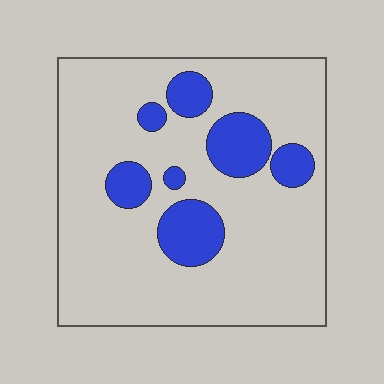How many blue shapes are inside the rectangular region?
7.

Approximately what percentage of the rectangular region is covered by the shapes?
Approximately 20%.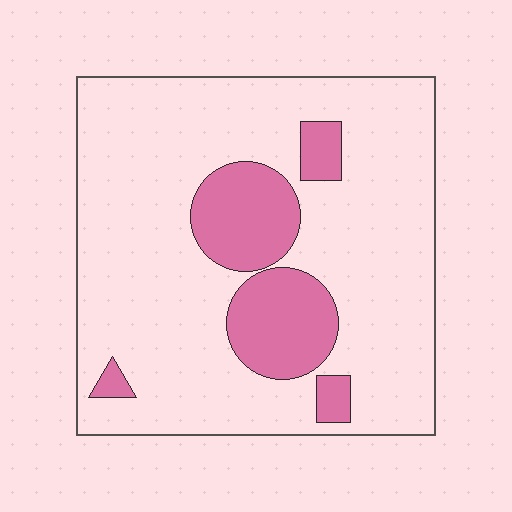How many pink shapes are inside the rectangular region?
5.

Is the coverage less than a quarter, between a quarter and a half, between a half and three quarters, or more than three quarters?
Less than a quarter.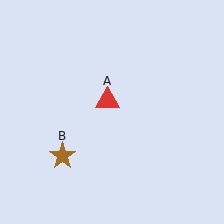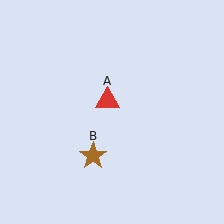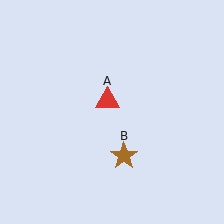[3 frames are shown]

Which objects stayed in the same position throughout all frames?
Red triangle (object A) remained stationary.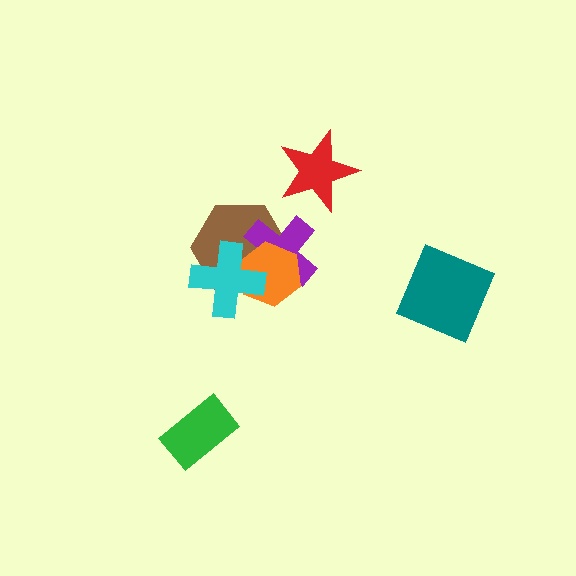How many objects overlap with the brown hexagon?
3 objects overlap with the brown hexagon.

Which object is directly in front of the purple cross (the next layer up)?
The orange hexagon is directly in front of the purple cross.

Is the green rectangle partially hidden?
No, no other shape covers it.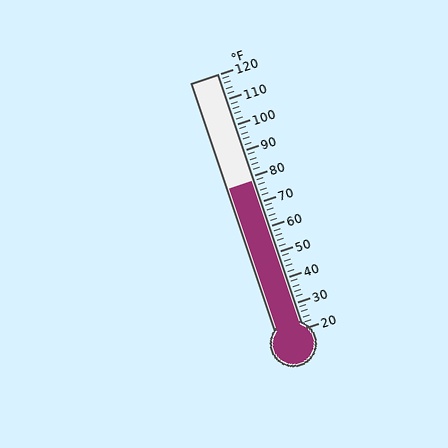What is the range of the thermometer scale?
The thermometer scale ranges from 20°F to 120°F.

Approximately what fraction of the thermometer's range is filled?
The thermometer is filled to approximately 60% of its range.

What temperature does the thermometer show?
The thermometer shows approximately 78°F.